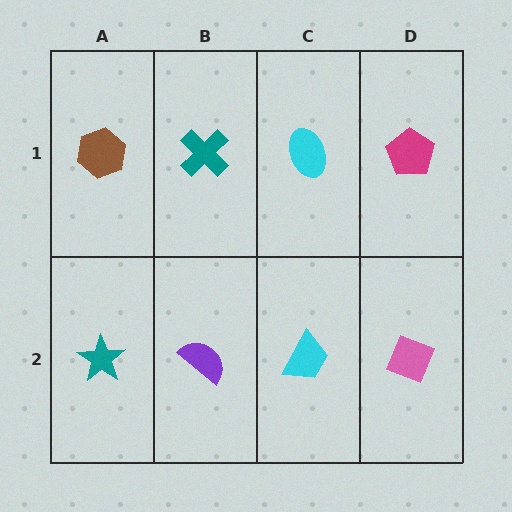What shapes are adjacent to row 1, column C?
A cyan trapezoid (row 2, column C), a teal cross (row 1, column B), a magenta pentagon (row 1, column D).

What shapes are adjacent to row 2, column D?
A magenta pentagon (row 1, column D), a cyan trapezoid (row 2, column C).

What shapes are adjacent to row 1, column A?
A teal star (row 2, column A), a teal cross (row 1, column B).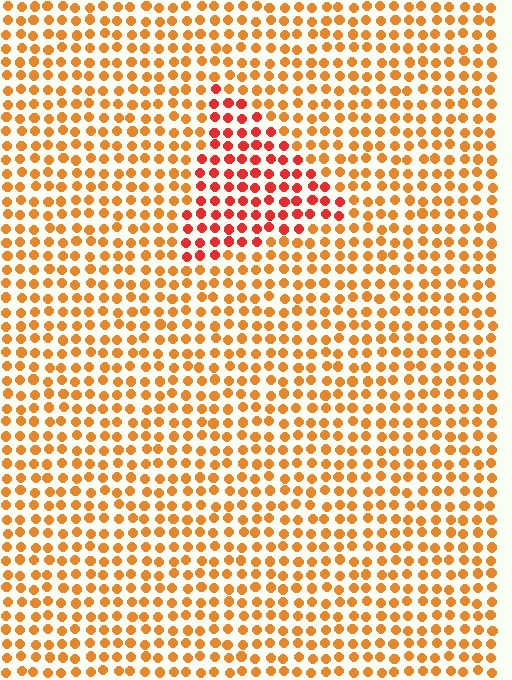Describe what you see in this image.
The image is filled with small orange elements in a uniform arrangement. A triangle-shaped region is visible where the elements are tinted to a slightly different hue, forming a subtle color boundary.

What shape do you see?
I see a triangle.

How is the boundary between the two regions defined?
The boundary is defined purely by a slight shift in hue (about 31 degrees). Spacing, size, and orientation are identical on both sides.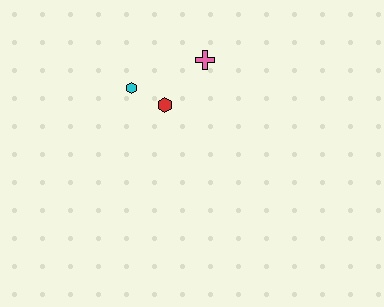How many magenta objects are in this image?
There are no magenta objects.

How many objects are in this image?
There are 3 objects.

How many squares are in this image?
There are no squares.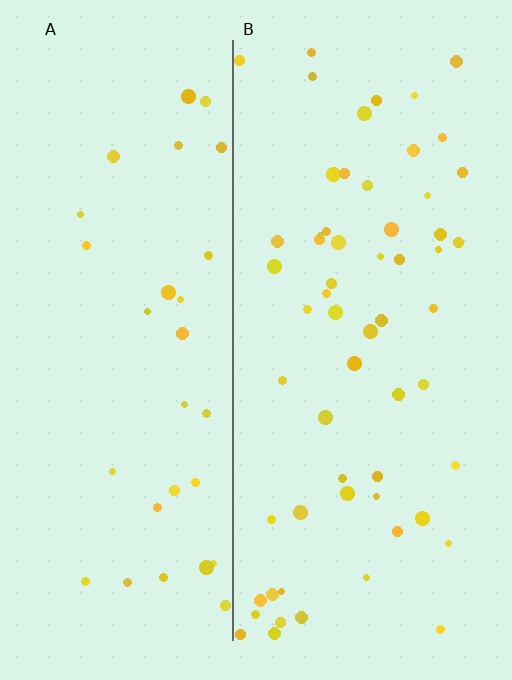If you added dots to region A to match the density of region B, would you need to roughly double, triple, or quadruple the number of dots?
Approximately double.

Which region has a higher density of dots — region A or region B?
B (the right).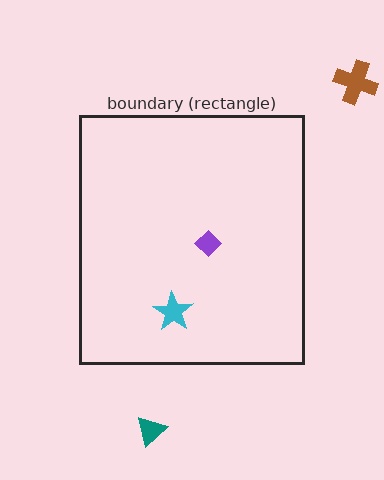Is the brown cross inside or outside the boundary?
Outside.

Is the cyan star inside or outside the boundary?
Inside.